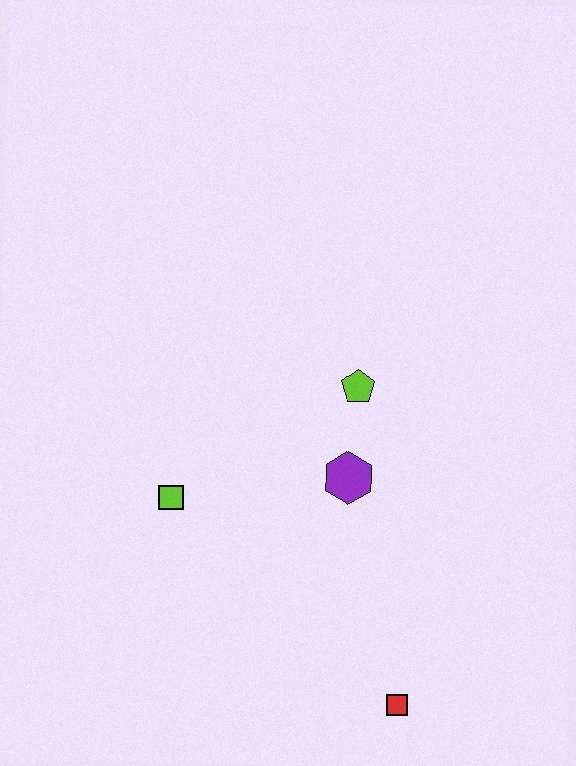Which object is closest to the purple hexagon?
The lime pentagon is closest to the purple hexagon.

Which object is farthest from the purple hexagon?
The red square is farthest from the purple hexagon.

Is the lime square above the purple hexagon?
No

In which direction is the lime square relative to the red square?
The lime square is to the left of the red square.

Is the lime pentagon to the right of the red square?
No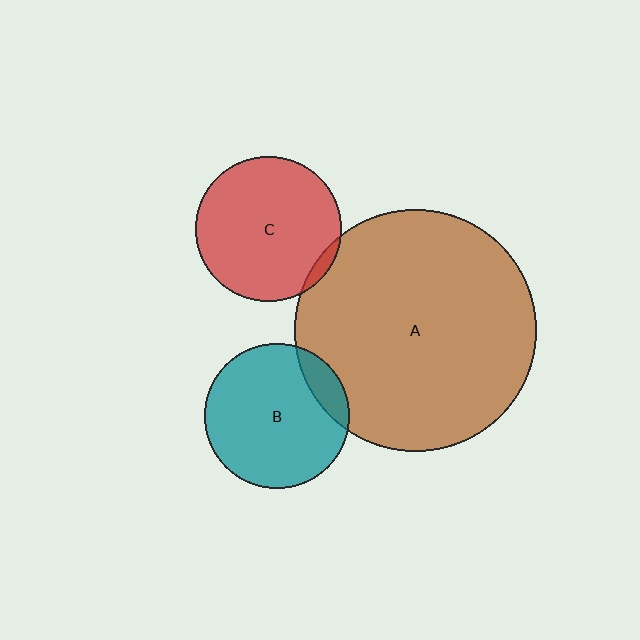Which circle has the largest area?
Circle A (brown).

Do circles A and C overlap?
Yes.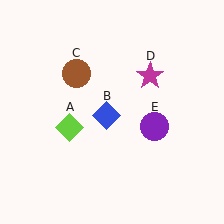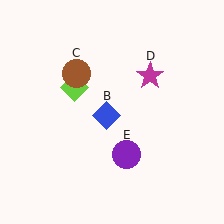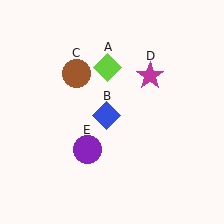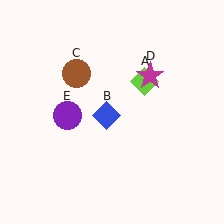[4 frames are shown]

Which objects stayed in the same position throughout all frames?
Blue diamond (object B) and brown circle (object C) and magenta star (object D) remained stationary.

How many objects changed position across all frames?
2 objects changed position: lime diamond (object A), purple circle (object E).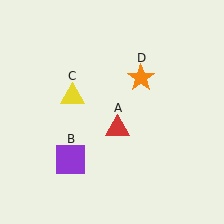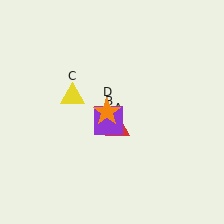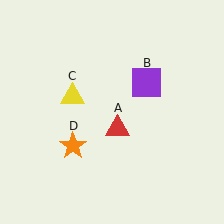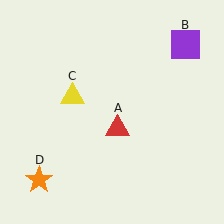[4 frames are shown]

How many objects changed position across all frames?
2 objects changed position: purple square (object B), orange star (object D).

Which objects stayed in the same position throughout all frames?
Red triangle (object A) and yellow triangle (object C) remained stationary.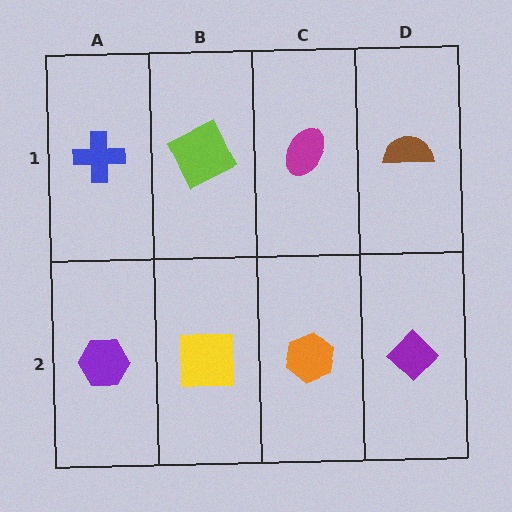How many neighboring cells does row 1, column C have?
3.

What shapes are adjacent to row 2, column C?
A magenta ellipse (row 1, column C), a yellow square (row 2, column B), a purple diamond (row 2, column D).